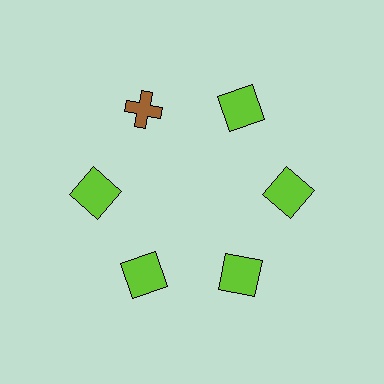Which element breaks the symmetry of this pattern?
The brown cross at roughly the 11 o'clock position breaks the symmetry. All other shapes are lime squares.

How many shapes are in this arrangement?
There are 6 shapes arranged in a ring pattern.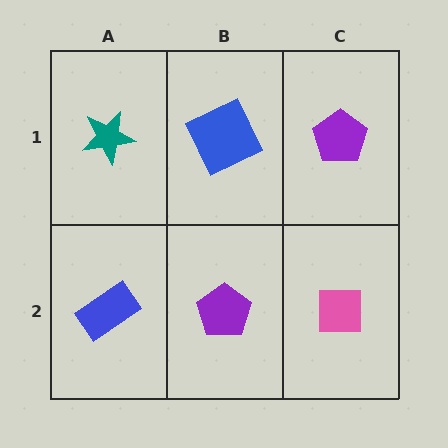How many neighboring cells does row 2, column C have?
2.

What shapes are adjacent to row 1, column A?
A blue rectangle (row 2, column A), a blue square (row 1, column B).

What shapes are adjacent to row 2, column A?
A teal star (row 1, column A), a purple pentagon (row 2, column B).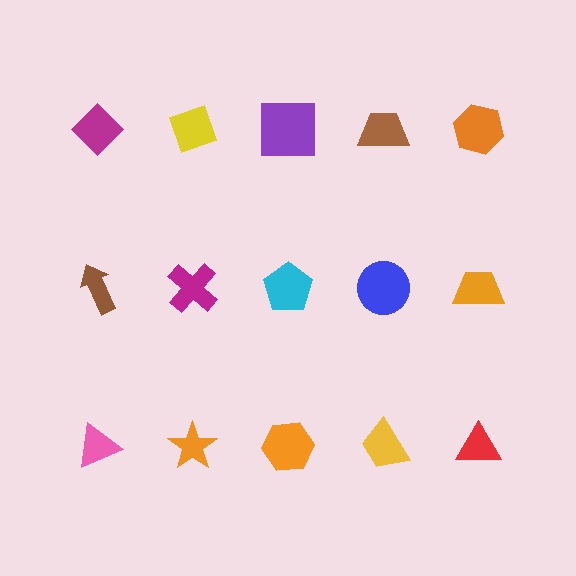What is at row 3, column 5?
A red triangle.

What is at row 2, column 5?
An orange trapezoid.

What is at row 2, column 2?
A magenta cross.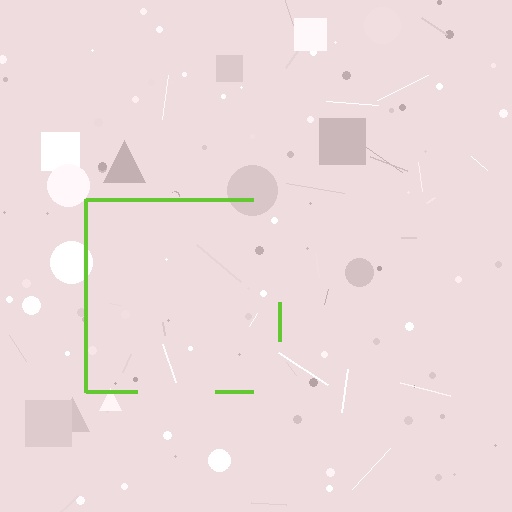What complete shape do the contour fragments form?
The contour fragments form a square.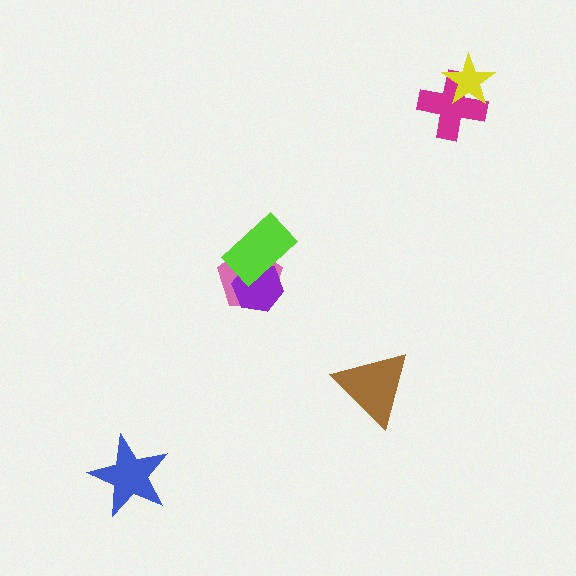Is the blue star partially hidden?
No, no other shape covers it.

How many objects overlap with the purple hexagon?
2 objects overlap with the purple hexagon.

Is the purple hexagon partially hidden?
Yes, it is partially covered by another shape.